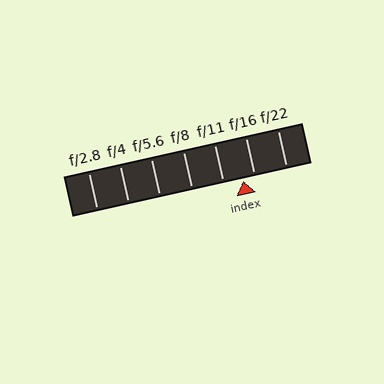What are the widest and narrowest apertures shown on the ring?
The widest aperture shown is f/2.8 and the narrowest is f/22.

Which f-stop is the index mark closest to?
The index mark is closest to f/16.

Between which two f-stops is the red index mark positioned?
The index mark is between f/11 and f/16.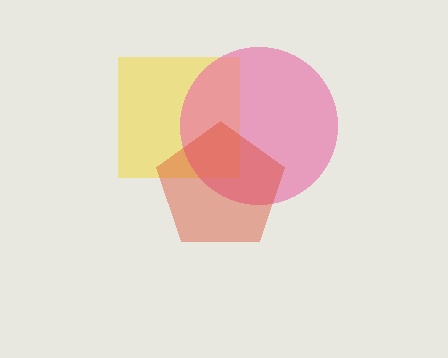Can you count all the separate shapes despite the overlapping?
Yes, there are 3 separate shapes.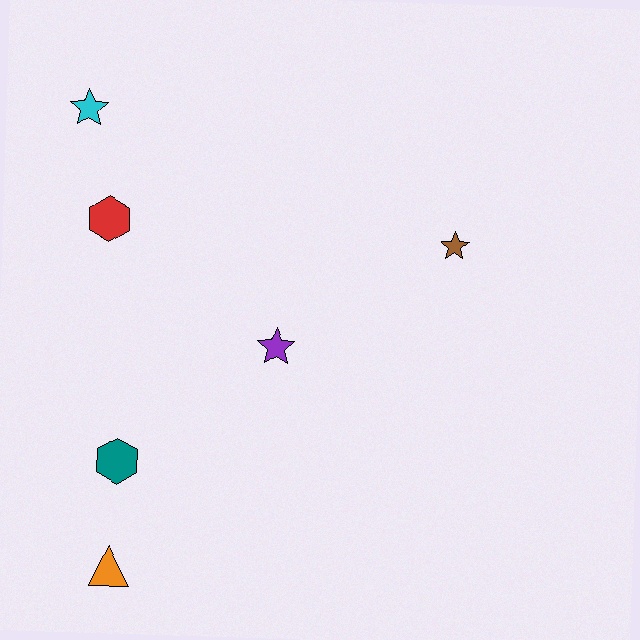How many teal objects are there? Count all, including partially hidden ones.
There is 1 teal object.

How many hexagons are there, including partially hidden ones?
There are 2 hexagons.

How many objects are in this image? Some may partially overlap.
There are 6 objects.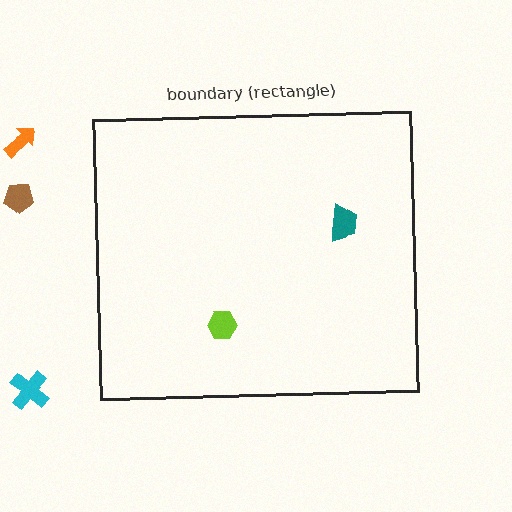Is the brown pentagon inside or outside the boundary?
Outside.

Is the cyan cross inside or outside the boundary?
Outside.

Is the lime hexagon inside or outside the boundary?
Inside.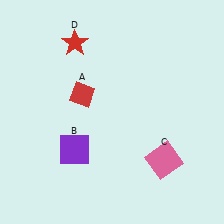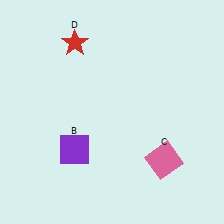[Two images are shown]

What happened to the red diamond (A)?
The red diamond (A) was removed in Image 2. It was in the top-left area of Image 1.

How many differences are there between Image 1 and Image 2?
There is 1 difference between the two images.